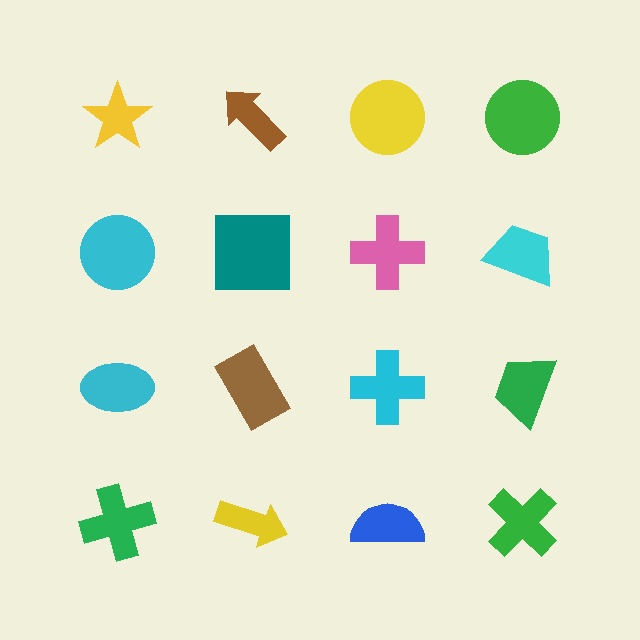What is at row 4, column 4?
A green cross.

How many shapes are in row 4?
4 shapes.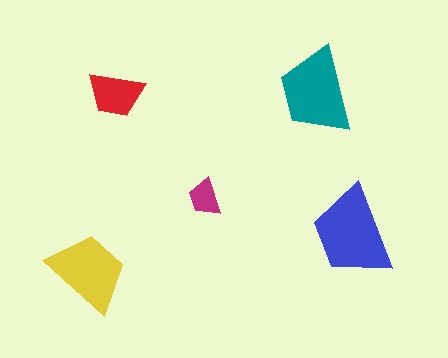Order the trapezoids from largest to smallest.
the blue one, the teal one, the yellow one, the red one, the magenta one.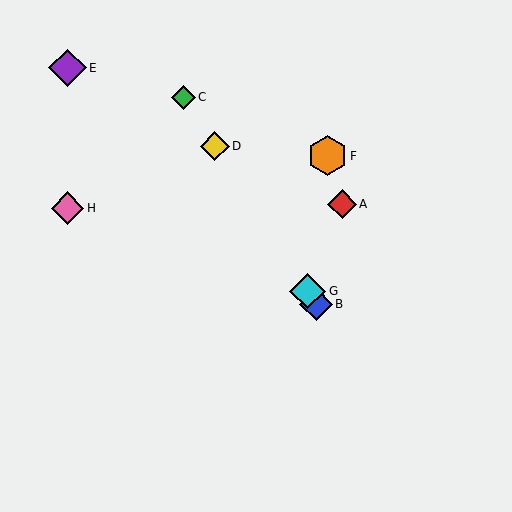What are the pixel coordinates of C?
Object C is at (183, 97).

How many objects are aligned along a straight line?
4 objects (B, C, D, G) are aligned along a straight line.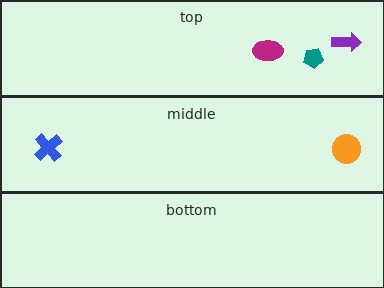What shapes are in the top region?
The teal pentagon, the purple arrow, the magenta ellipse.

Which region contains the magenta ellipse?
The top region.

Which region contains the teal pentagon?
The top region.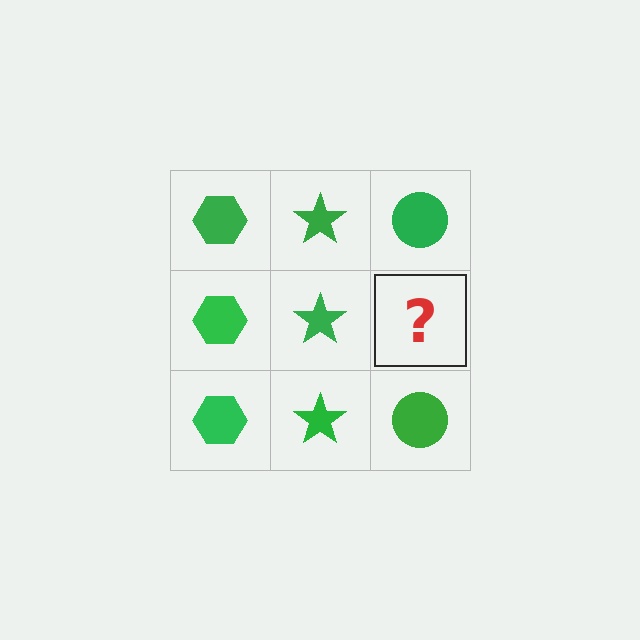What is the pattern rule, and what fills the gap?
The rule is that each column has a consistent shape. The gap should be filled with a green circle.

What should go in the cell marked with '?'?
The missing cell should contain a green circle.